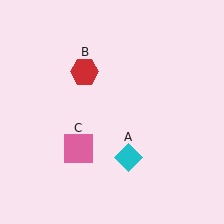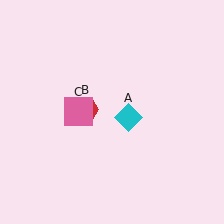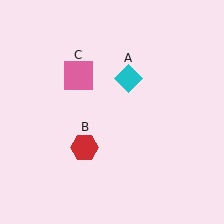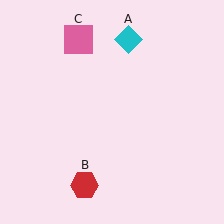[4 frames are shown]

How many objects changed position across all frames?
3 objects changed position: cyan diamond (object A), red hexagon (object B), pink square (object C).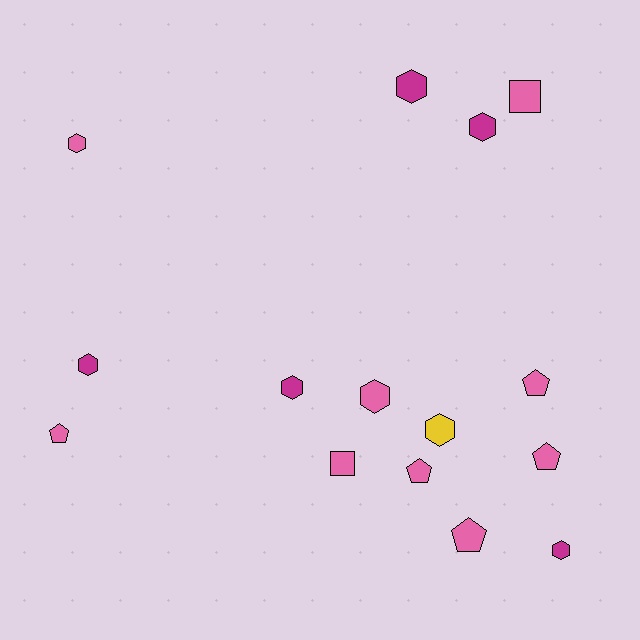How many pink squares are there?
There are 2 pink squares.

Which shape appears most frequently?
Hexagon, with 8 objects.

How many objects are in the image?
There are 15 objects.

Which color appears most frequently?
Pink, with 9 objects.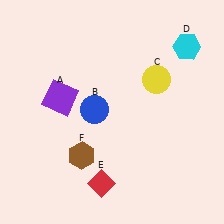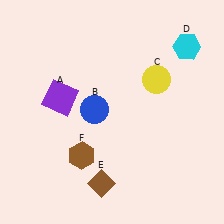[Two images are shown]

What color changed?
The diamond (E) changed from red in Image 1 to brown in Image 2.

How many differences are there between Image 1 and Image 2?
There is 1 difference between the two images.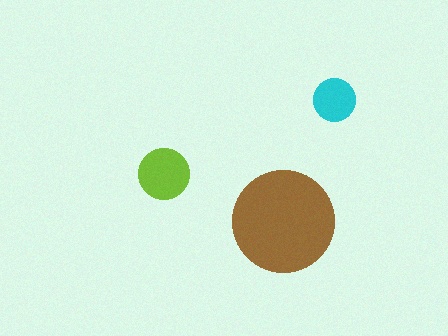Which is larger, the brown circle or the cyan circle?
The brown one.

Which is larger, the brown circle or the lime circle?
The brown one.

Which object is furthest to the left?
The lime circle is leftmost.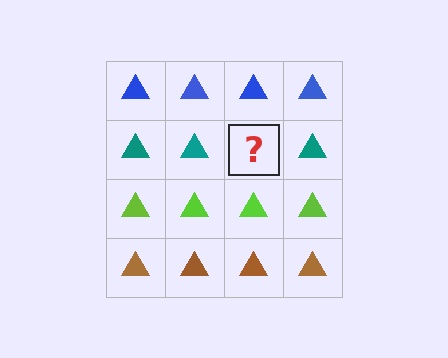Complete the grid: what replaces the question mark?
The question mark should be replaced with a teal triangle.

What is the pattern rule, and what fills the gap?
The rule is that each row has a consistent color. The gap should be filled with a teal triangle.